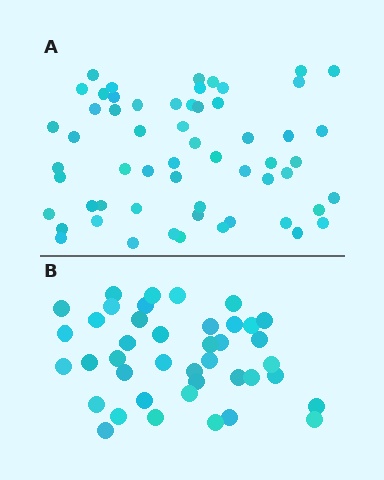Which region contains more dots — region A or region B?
Region A (the top region) has more dots.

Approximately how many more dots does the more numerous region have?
Region A has approximately 15 more dots than region B.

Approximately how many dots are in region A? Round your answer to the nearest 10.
About 60 dots. (The exact count is 58, which rounds to 60.)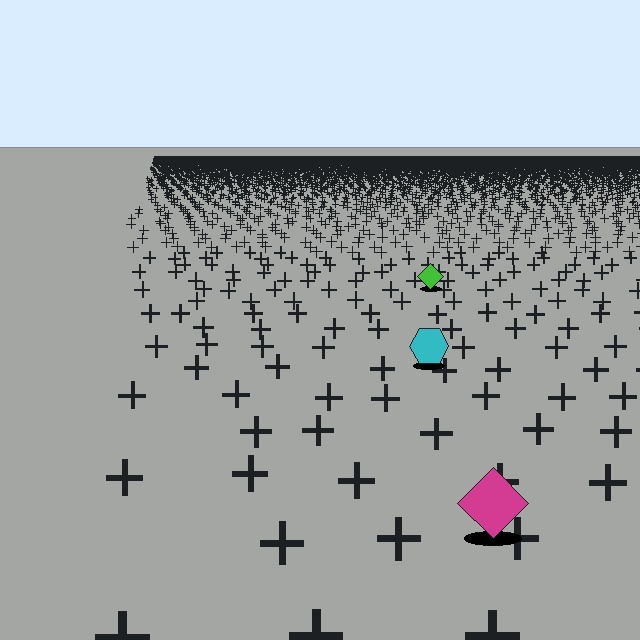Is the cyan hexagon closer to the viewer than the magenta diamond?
No. The magenta diamond is closer — you can tell from the texture gradient: the ground texture is coarser near it.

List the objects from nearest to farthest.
From nearest to farthest: the magenta diamond, the cyan hexagon, the green diamond.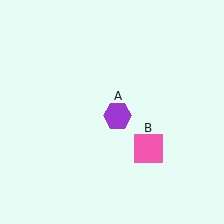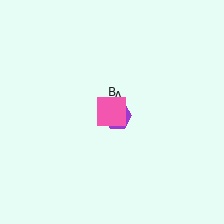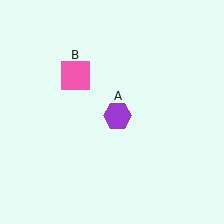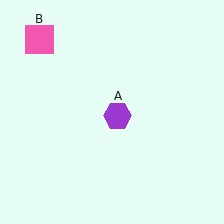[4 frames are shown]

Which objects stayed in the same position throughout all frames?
Purple hexagon (object A) remained stationary.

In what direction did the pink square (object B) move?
The pink square (object B) moved up and to the left.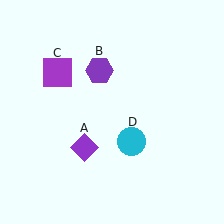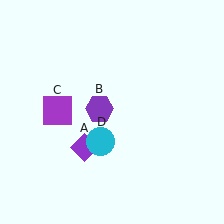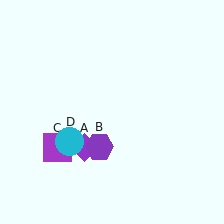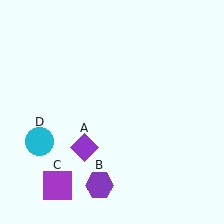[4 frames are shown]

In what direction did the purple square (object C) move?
The purple square (object C) moved down.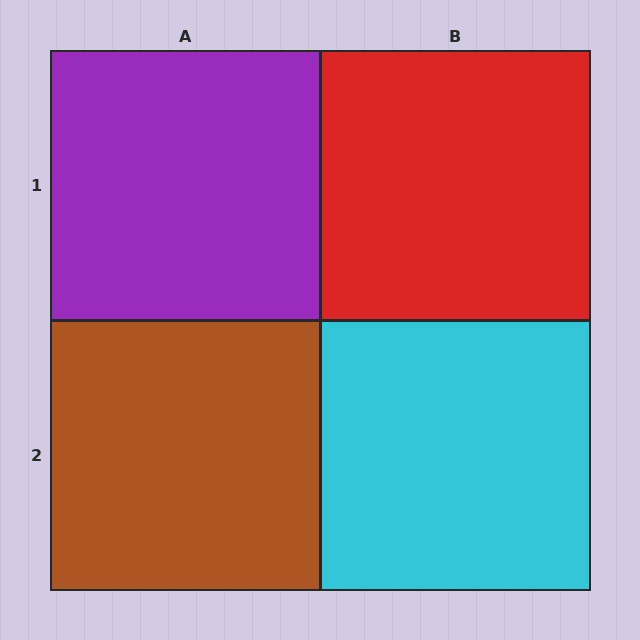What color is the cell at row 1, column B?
Red.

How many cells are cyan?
1 cell is cyan.